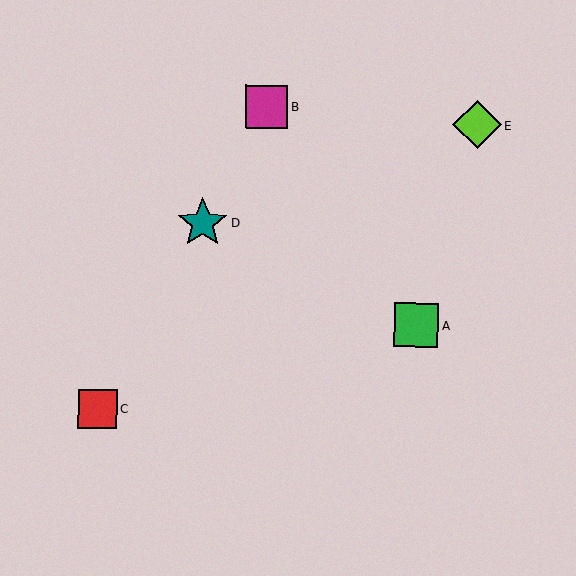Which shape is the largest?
The teal star (labeled D) is the largest.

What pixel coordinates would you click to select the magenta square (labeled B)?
Click at (267, 107) to select the magenta square B.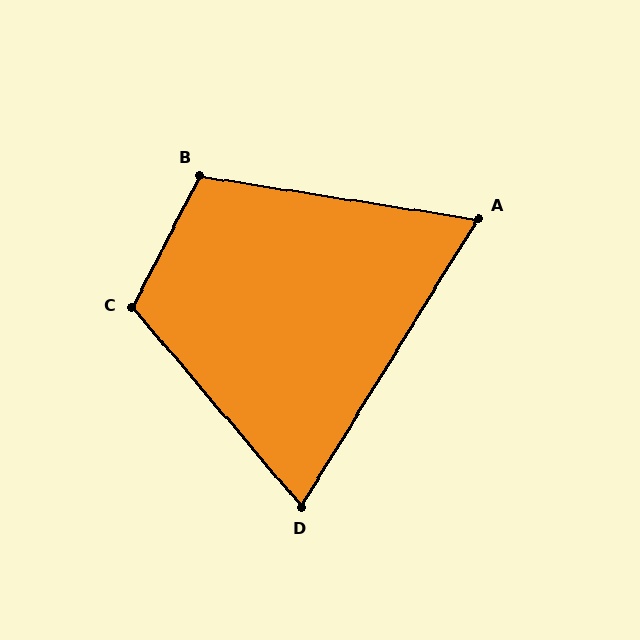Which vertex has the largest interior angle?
C, at approximately 113 degrees.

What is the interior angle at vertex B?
Approximately 108 degrees (obtuse).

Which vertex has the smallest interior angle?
A, at approximately 67 degrees.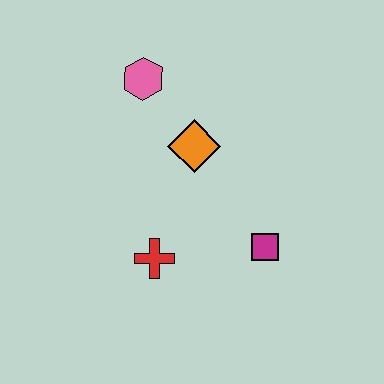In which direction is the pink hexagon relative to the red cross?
The pink hexagon is above the red cross.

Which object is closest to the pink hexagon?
The orange diamond is closest to the pink hexagon.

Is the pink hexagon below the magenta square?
No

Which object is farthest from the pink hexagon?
The magenta square is farthest from the pink hexagon.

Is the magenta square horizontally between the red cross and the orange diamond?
No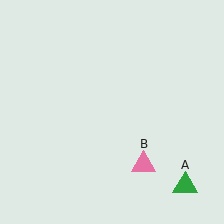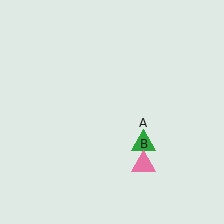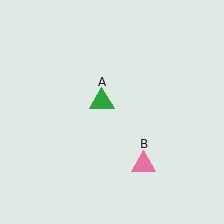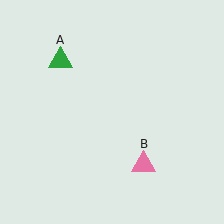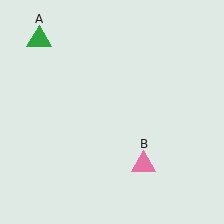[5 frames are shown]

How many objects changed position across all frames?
1 object changed position: green triangle (object A).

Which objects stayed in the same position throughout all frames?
Pink triangle (object B) remained stationary.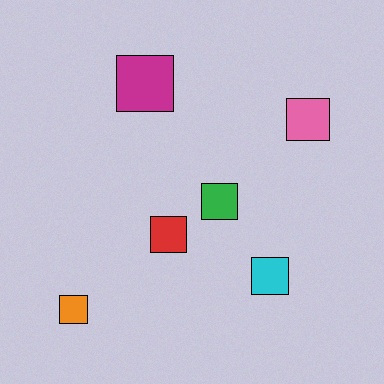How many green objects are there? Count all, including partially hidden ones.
There is 1 green object.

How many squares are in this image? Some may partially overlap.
There are 6 squares.